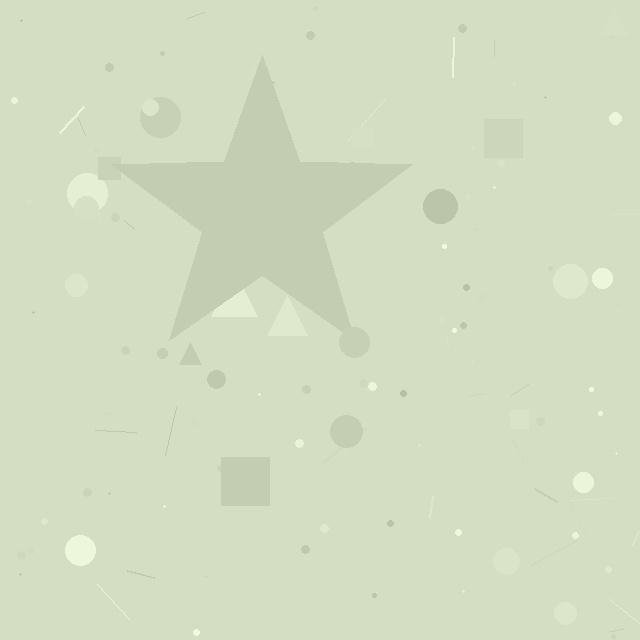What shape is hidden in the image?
A star is hidden in the image.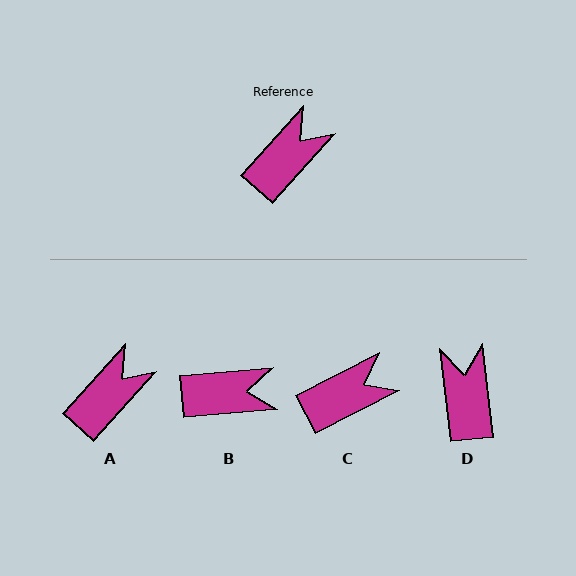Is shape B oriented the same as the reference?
No, it is off by about 43 degrees.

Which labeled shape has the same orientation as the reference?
A.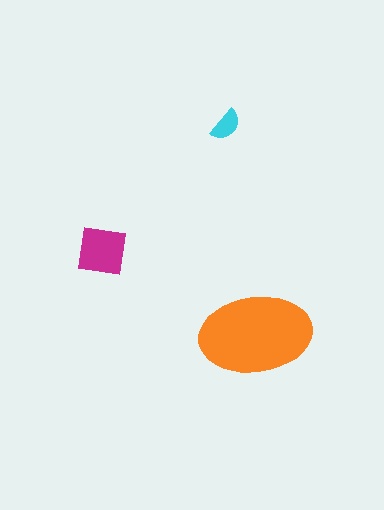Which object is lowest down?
The orange ellipse is bottommost.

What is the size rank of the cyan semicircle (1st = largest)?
3rd.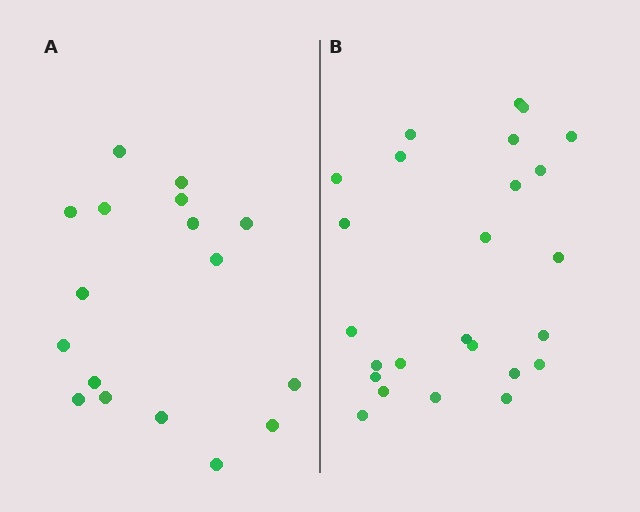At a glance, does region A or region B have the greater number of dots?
Region B (the right region) has more dots.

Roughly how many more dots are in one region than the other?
Region B has roughly 8 or so more dots than region A.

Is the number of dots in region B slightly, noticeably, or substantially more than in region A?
Region B has substantially more. The ratio is roughly 1.5 to 1.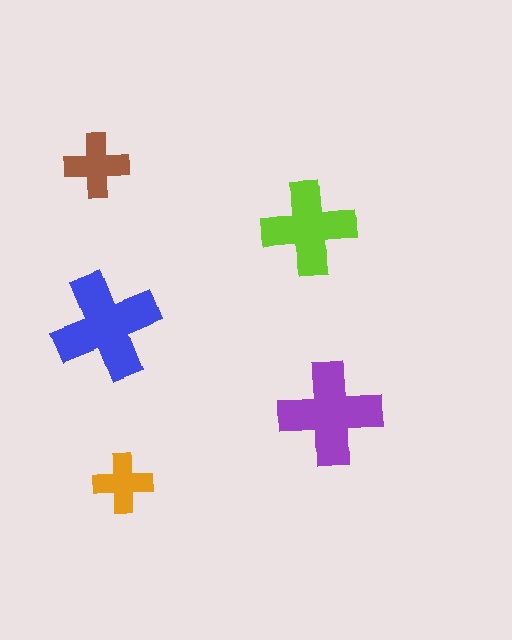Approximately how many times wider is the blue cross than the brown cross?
About 1.5 times wider.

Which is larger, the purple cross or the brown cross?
The purple one.